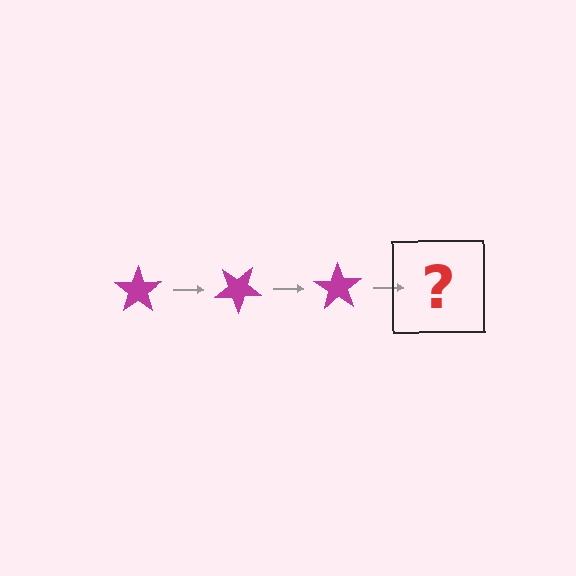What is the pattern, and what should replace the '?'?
The pattern is that the star rotates 35 degrees each step. The '?' should be a magenta star rotated 105 degrees.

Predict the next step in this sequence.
The next step is a magenta star rotated 105 degrees.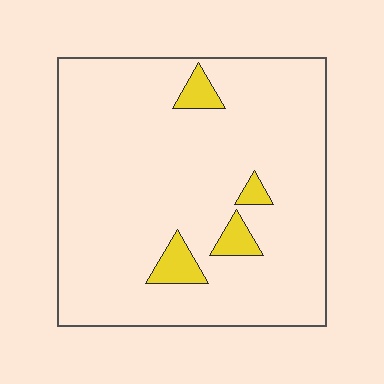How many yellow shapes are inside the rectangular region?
4.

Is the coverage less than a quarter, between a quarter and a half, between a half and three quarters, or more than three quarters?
Less than a quarter.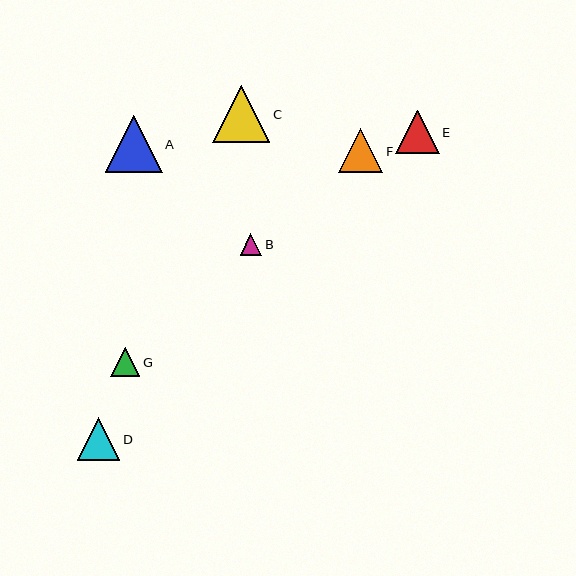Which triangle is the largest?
Triangle A is the largest with a size of approximately 57 pixels.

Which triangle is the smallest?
Triangle B is the smallest with a size of approximately 21 pixels.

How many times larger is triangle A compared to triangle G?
Triangle A is approximately 2.0 times the size of triangle G.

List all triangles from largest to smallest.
From largest to smallest: A, C, F, E, D, G, B.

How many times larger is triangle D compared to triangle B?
Triangle D is approximately 2.0 times the size of triangle B.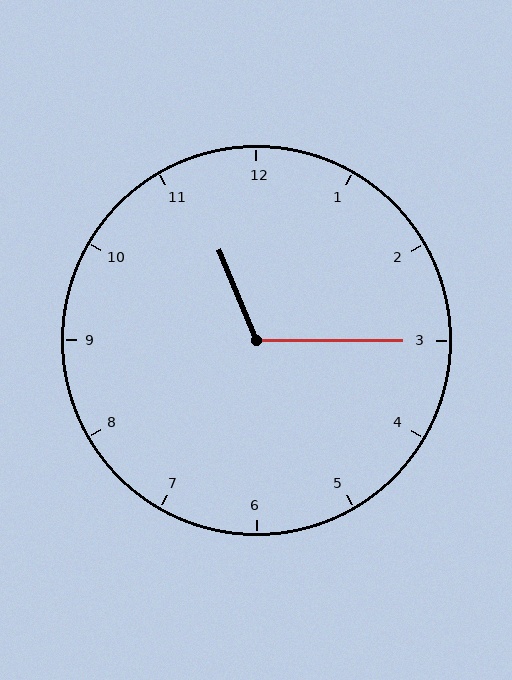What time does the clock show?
11:15.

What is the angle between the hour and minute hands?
Approximately 112 degrees.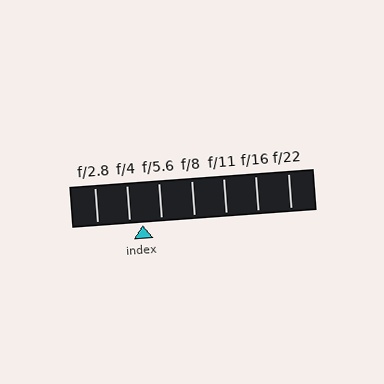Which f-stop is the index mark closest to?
The index mark is closest to f/4.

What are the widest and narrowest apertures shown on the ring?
The widest aperture shown is f/2.8 and the narrowest is f/22.